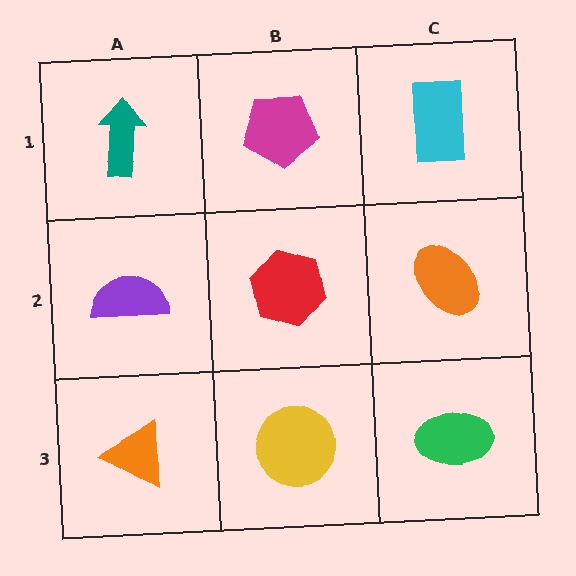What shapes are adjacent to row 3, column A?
A purple semicircle (row 2, column A), a yellow circle (row 3, column B).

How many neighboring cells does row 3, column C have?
2.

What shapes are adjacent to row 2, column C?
A cyan rectangle (row 1, column C), a green ellipse (row 3, column C), a red hexagon (row 2, column B).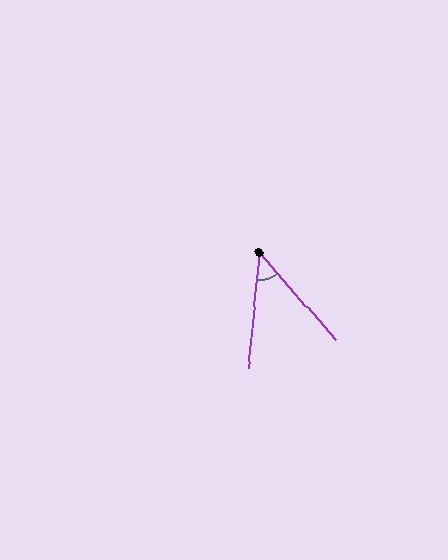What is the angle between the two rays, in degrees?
Approximately 47 degrees.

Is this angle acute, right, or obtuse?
It is acute.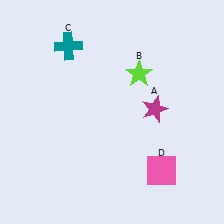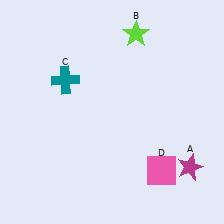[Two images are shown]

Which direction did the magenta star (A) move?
The magenta star (A) moved down.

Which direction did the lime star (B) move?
The lime star (B) moved up.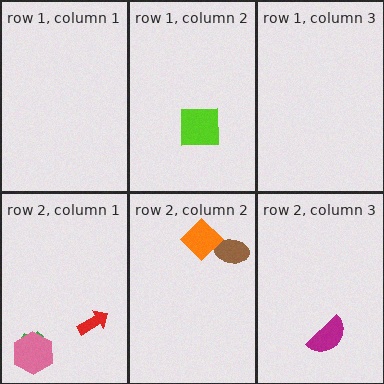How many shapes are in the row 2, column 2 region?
2.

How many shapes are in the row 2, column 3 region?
1.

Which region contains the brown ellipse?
The row 2, column 2 region.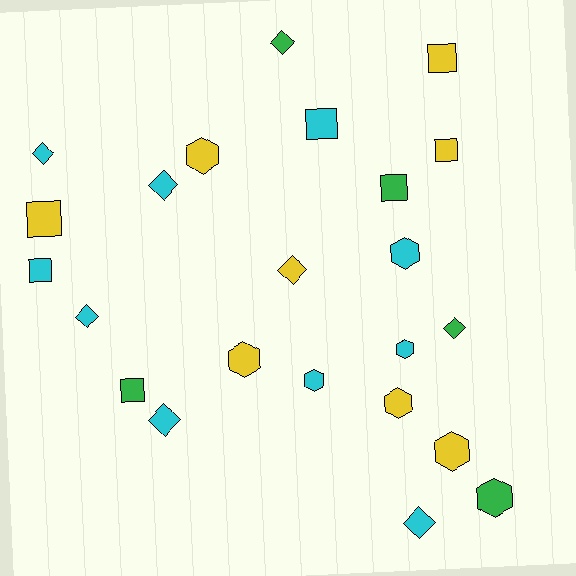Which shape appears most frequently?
Diamond, with 8 objects.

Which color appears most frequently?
Cyan, with 10 objects.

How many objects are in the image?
There are 23 objects.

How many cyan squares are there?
There are 2 cyan squares.